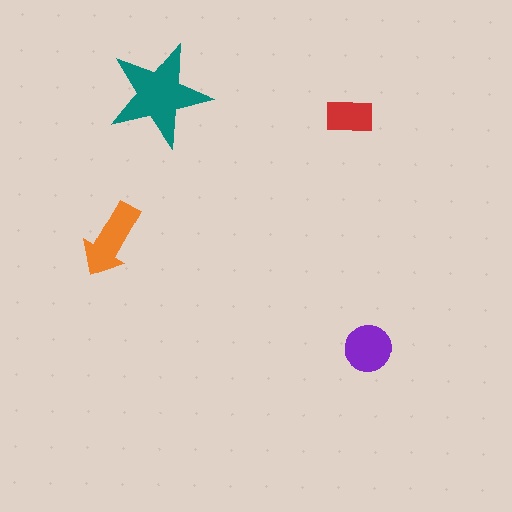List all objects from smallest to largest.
The red rectangle, the purple circle, the orange arrow, the teal star.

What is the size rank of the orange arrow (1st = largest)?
2nd.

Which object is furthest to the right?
The purple circle is rightmost.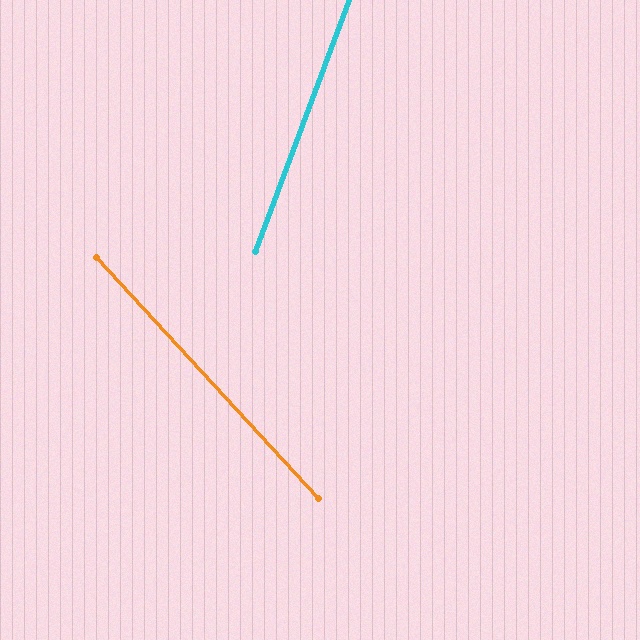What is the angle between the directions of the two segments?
Approximately 63 degrees.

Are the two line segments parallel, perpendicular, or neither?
Neither parallel nor perpendicular — they differ by about 63°.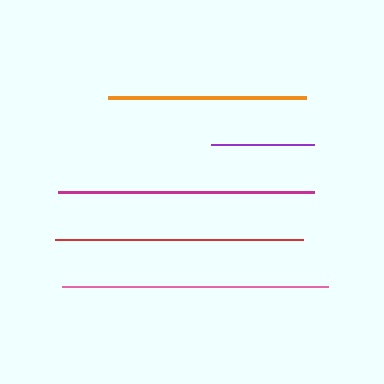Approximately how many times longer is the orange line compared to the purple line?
The orange line is approximately 1.9 times the length of the purple line.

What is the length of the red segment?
The red segment is approximately 249 pixels long.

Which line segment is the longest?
The pink line is the longest at approximately 266 pixels.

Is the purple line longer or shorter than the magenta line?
The magenta line is longer than the purple line.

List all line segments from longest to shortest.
From longest to shortest: pink, magenta, red, orange, purple.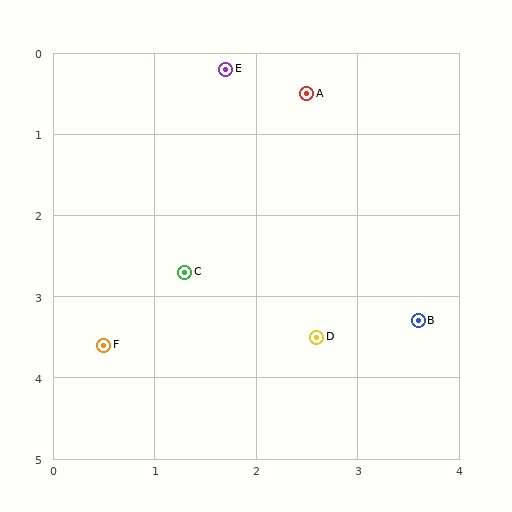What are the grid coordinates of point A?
Point A is at approximately (2.5, 0.5).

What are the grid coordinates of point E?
Point E is at approximately (1.7, 0.2).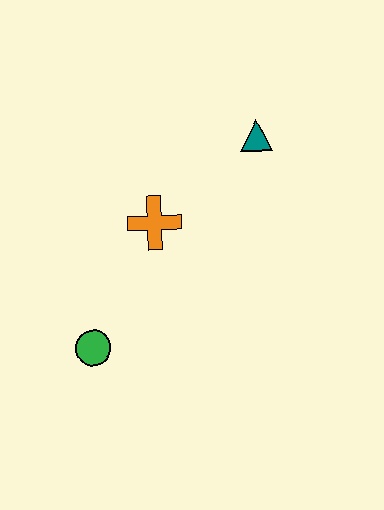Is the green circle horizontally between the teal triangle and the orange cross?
No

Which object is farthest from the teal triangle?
The green circle is farthest from the teal triangle.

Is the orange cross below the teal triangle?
Yes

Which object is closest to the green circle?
The orange cross is closest to the green circle.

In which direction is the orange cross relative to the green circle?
The orange cross is above the green circle.